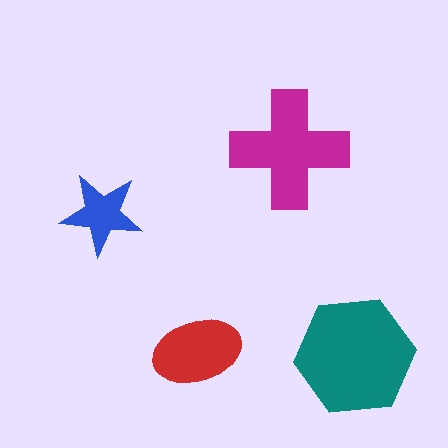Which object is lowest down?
The teal hexagon is bottommost.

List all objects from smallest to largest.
The blue star, the red ellipse, the magenta cross, the teal hexagon.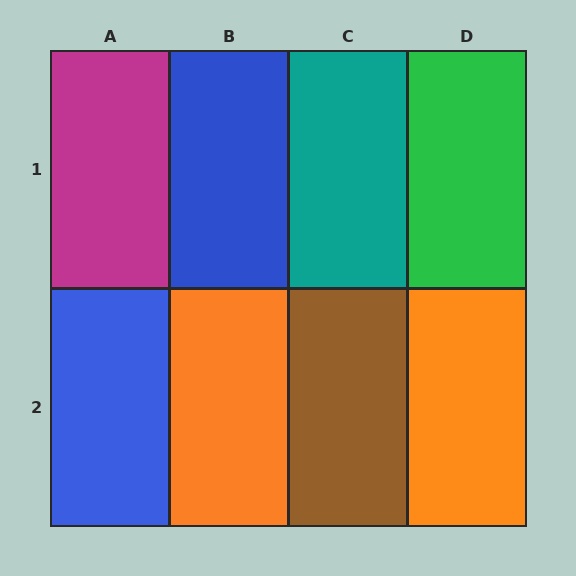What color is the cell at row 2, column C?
Brown.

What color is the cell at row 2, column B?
Orange.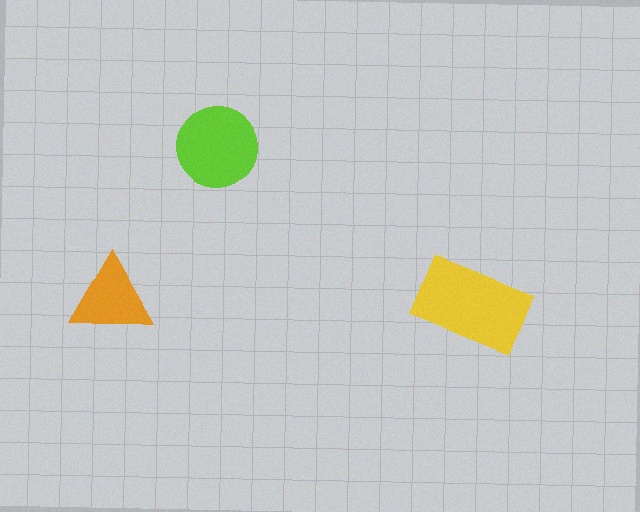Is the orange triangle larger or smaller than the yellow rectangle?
Smaller.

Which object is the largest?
The yellow rectangle.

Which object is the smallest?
The orange triangle.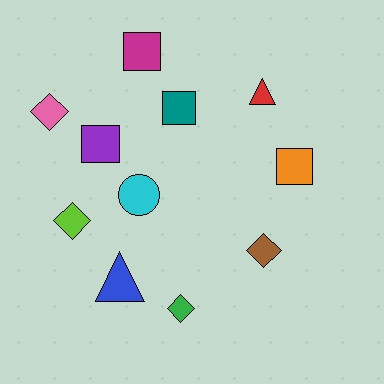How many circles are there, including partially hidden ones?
There is 1 circle.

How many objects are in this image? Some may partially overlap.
There are 11 objects.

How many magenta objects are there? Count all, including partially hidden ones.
There is 1 magenta object.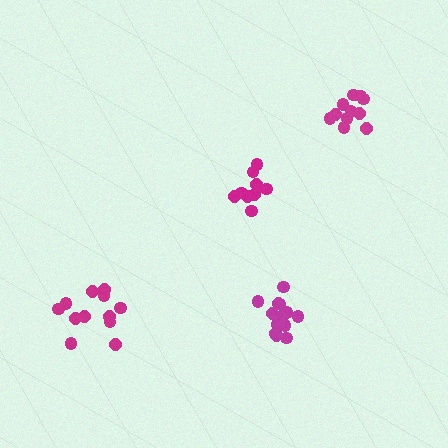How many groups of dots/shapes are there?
There are 4 groups.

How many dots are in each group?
Group 1: 12 dots, Group 2: 11 dots, Group 3: 10 dots, Group 4: 15 dots (48 total).